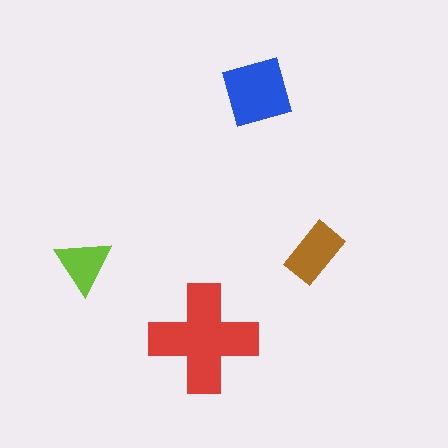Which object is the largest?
The red cross.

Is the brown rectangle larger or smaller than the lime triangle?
Larger.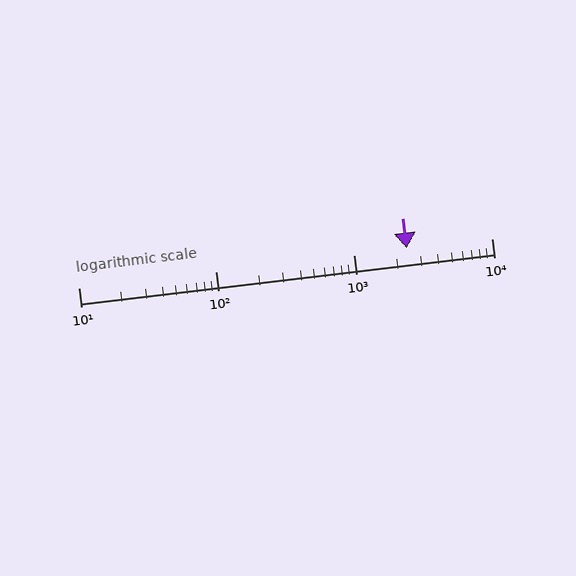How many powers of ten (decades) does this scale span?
The scale spans 3 decades, from 10 to 10000.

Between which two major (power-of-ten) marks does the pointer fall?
The pointer is between 1000 and 10000.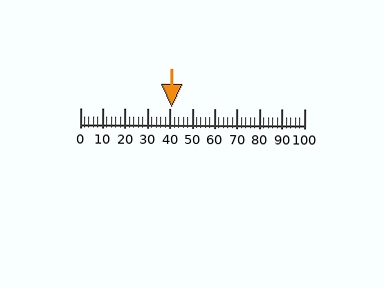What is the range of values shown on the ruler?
The ruler shows values from 0 to 100.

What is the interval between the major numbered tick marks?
The major tick marks are spaced 10 units apart.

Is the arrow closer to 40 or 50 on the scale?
The arrow is closer to 40.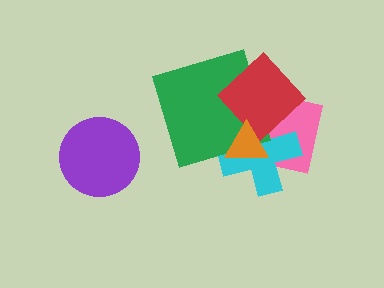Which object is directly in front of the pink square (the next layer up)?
The cyan cross is directly in front of the pink square.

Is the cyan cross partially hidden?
Yes, it is partially covered by another shape.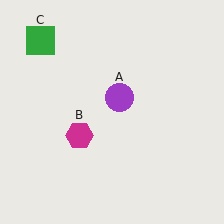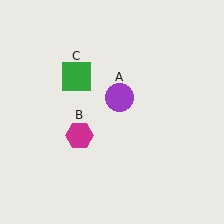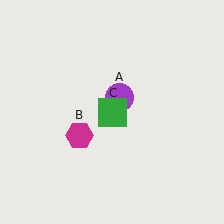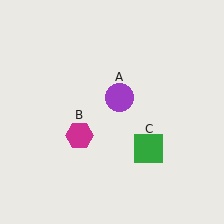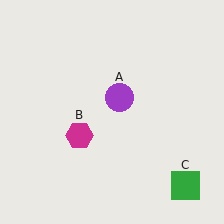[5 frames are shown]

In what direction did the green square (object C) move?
The green square (object C) moved down and to the right.